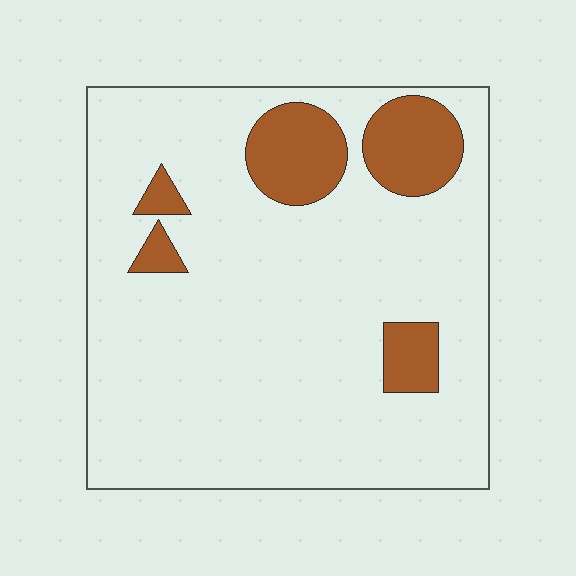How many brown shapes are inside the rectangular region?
5.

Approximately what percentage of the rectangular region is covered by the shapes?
Approximately 15%.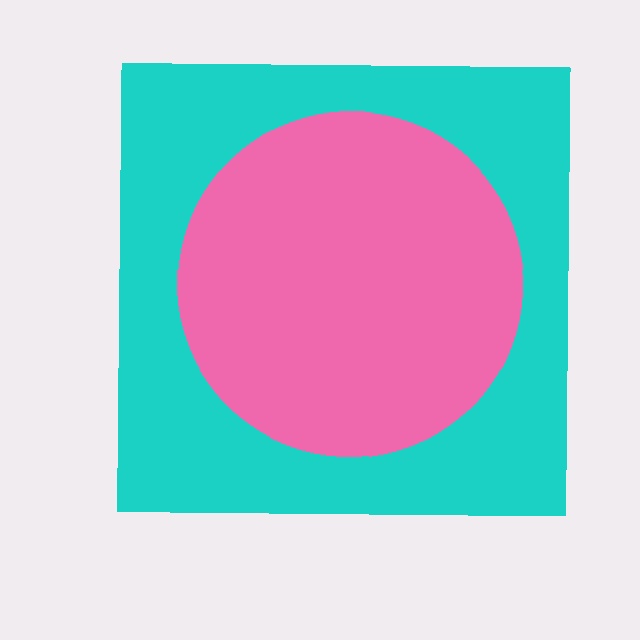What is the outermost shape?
The cyan square.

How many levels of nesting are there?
2.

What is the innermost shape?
The pink circle.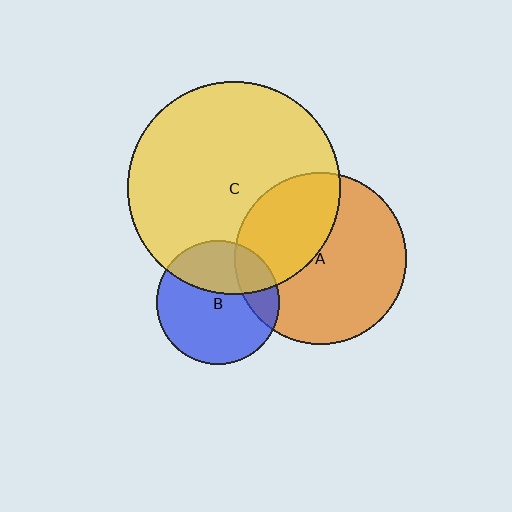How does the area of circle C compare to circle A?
Approximately 1.5 times.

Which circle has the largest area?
Circle C (yellow).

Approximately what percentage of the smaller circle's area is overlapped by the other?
Approximately 35%.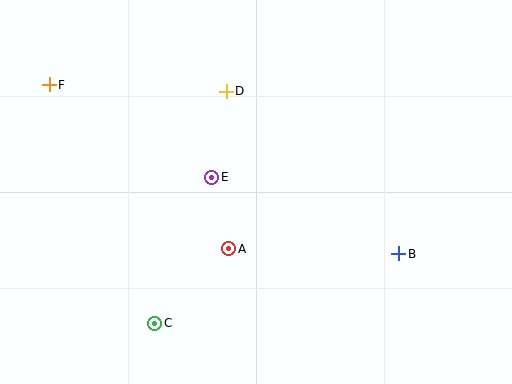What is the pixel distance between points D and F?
The distance between D and F is 177 pixels.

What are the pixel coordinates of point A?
Point A is at (229, 249).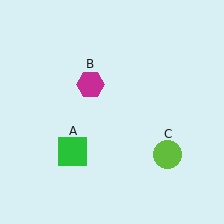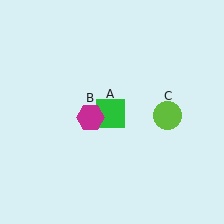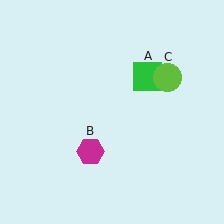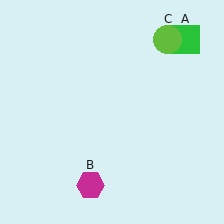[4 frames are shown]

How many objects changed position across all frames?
3 objects changed position: green square (object A), magenta hexagon (object B), lime circle (object C).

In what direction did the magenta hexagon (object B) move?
The magenta hexagon (object B) moved down.